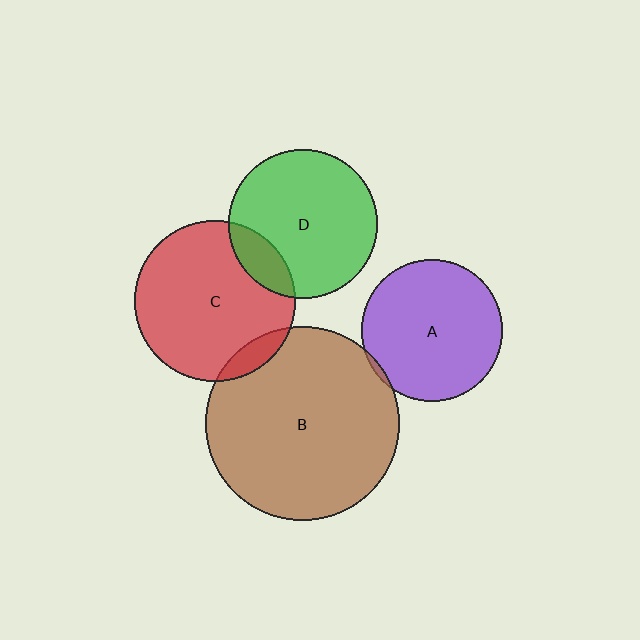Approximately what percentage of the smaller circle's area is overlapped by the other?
Approximately 10%.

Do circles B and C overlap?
Yes.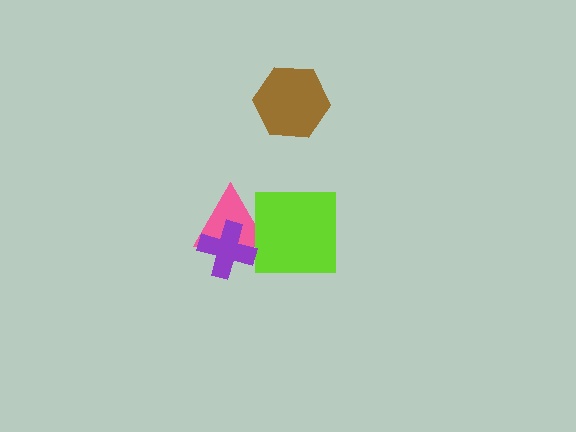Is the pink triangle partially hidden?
Yes, it is partially covered by another shape.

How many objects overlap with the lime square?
1 object overlaps with the lime square.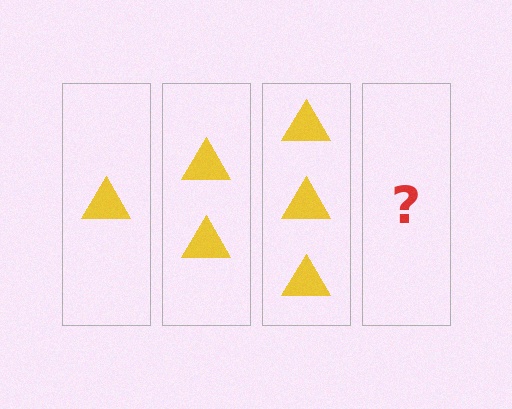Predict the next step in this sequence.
The next step is 4 triangles.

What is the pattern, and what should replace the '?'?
The pattern is that each step adds one more triangle. The '?' should be 4 triangles.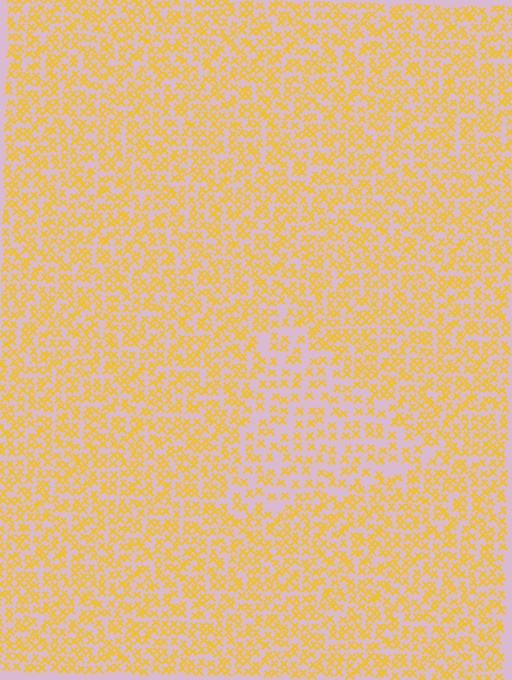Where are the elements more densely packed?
The elements are more densely packed outside the triangle boundary.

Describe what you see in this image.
The image contains small yellow elements arranged at two different densities. A triangle-shaped region is visible where the elements are less densely packed than the surrounding area.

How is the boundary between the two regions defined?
The boundary is defined by a change in element density (approximately 1.7x ratio). All elements are the same color, size, and shape.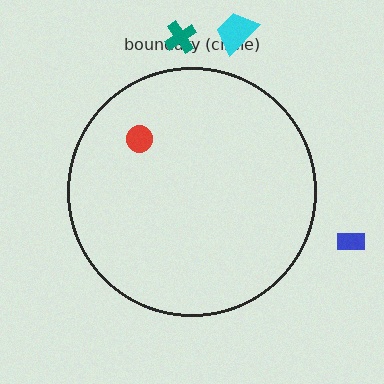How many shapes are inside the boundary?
1 inside, 3 outside.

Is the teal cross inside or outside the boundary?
Outside.